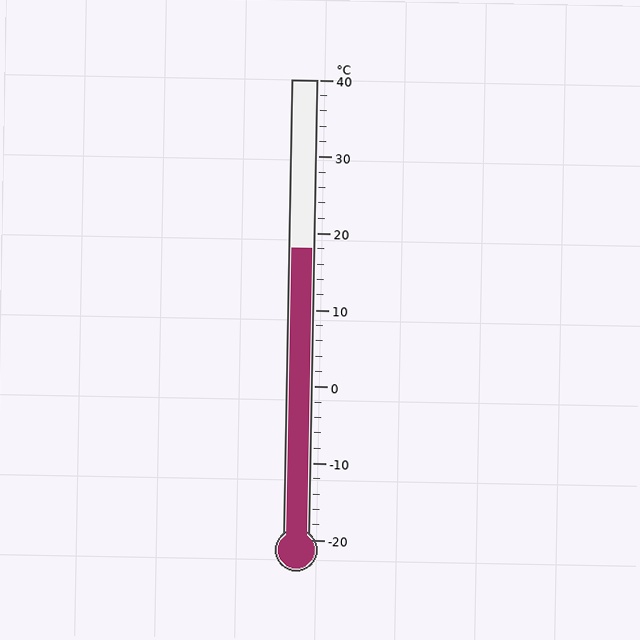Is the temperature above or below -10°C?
The temperature is above -10°C.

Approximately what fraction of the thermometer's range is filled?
The thermometer is filled to approximately 65% of its range.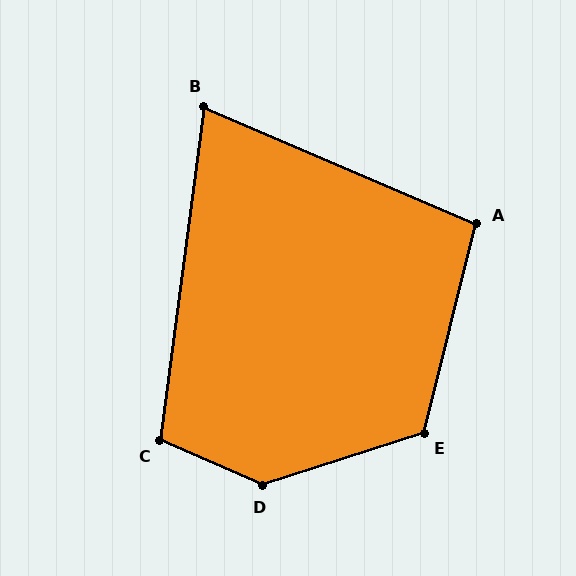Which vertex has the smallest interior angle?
B, at approximately 75 degrees.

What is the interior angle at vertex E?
Approximately 122 degrees (obtuse).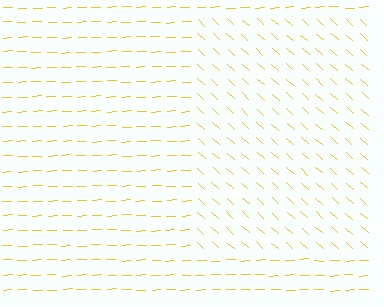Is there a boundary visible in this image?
Yes, there is a texture boundary formed by a change in line orientation.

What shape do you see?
I see a rectangle.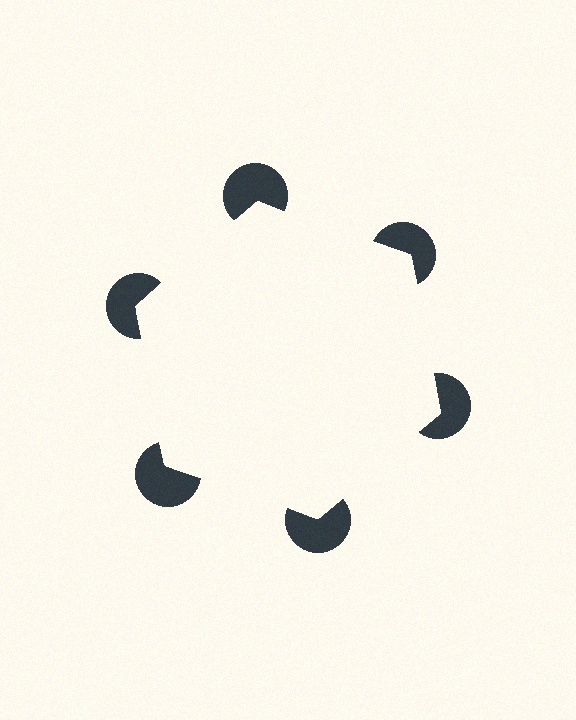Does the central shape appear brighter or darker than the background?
It typically appears slightly brighter than the background, even though no actual brightness change is drawn.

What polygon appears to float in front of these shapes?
An illusory hexagon — its edges are inferred from the aligned wedge cuts in the pac-man discs, not physically drawn.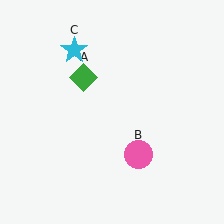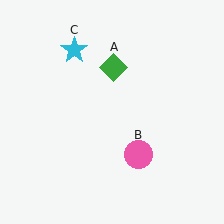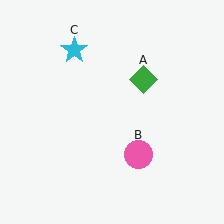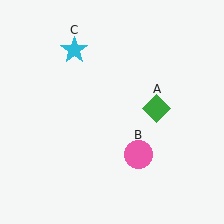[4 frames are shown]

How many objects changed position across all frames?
1 object changed position: green diamond (object A).